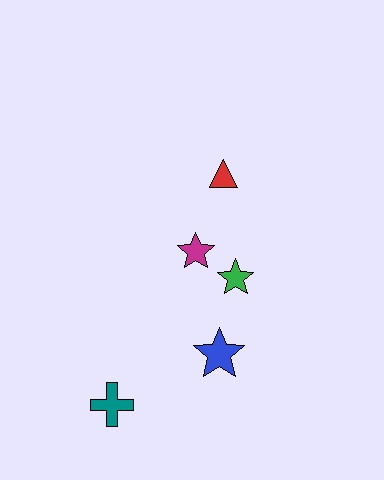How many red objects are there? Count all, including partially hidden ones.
There is 1 red object.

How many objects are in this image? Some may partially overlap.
There are 5 objects.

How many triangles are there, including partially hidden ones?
There is 1 triangle.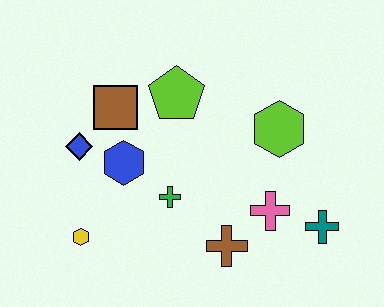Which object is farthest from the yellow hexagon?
The teal cross is farthest from the yellow hexagon.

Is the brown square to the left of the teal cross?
Yes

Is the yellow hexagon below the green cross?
Yes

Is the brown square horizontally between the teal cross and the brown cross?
No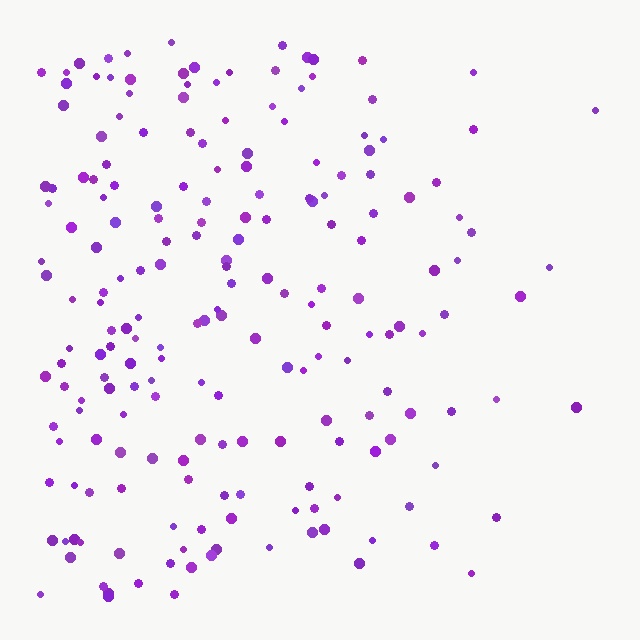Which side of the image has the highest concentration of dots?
The left.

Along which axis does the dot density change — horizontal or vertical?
Horizontal.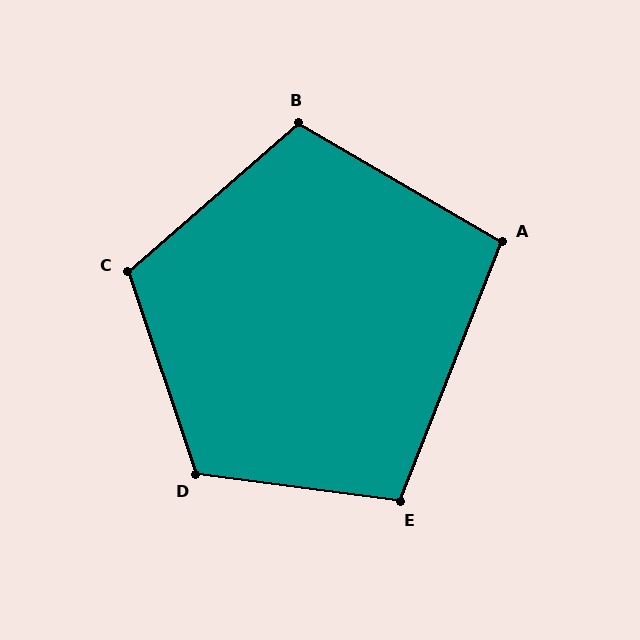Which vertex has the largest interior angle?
D, at approximately 116 degrees.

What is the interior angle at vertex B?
Approximately 109 degrees (obtuse).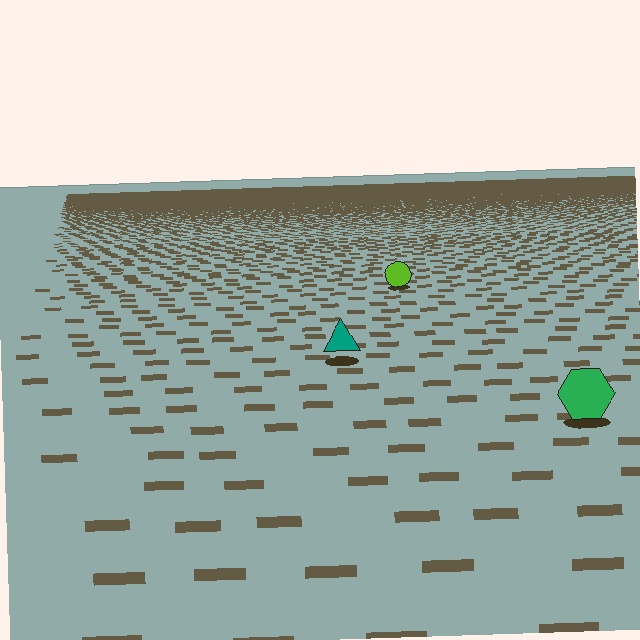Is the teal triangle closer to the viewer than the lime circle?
Yes. The teal triangle is closer — you can tell from the texture gradient: the ground texture is coarser near it.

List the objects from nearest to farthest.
From nearest to farthest: the green hexagon, the teal triangle, the lime circle.